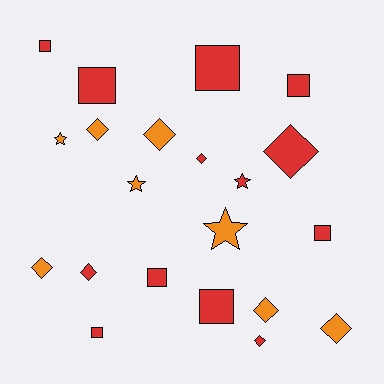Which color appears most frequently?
Red, with 13 objects.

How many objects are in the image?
There are 21 objects.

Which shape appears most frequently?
Diamond, with 9 objects.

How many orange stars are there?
There are 3 orange stars.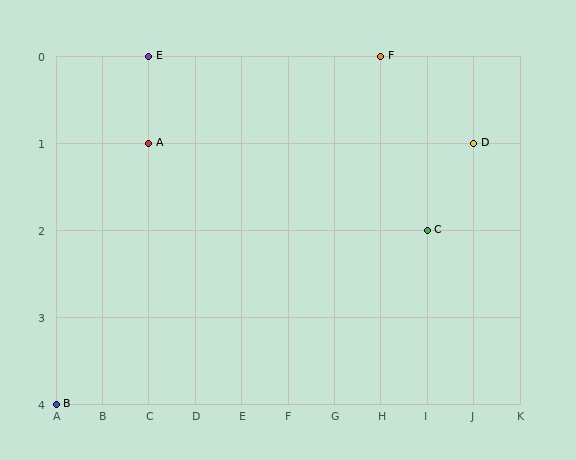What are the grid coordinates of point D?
Point D is at grid coordinates (J, 1).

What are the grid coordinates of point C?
Point C is at grid coordinates (I, 2).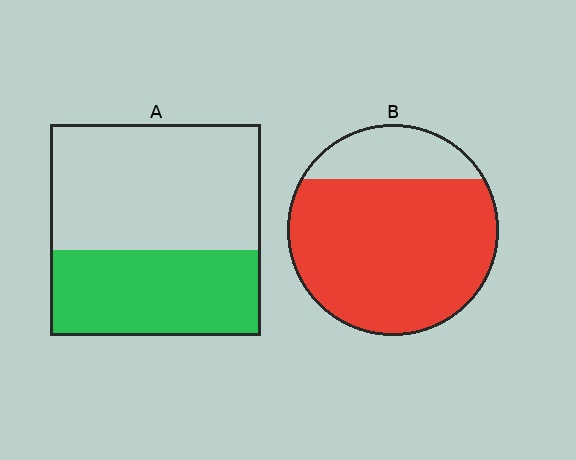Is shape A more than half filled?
No.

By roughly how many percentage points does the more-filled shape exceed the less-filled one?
By roughly 40 percentage points (B over A).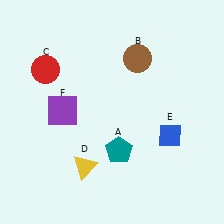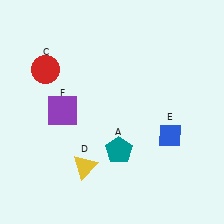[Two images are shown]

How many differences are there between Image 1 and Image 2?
There is 1 difference between the two images.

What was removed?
The brown circle (B) was removed in Image 2.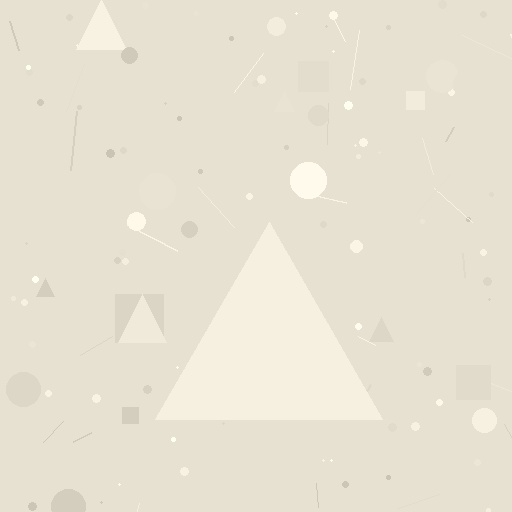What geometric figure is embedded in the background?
A triangle is embedded in the background.